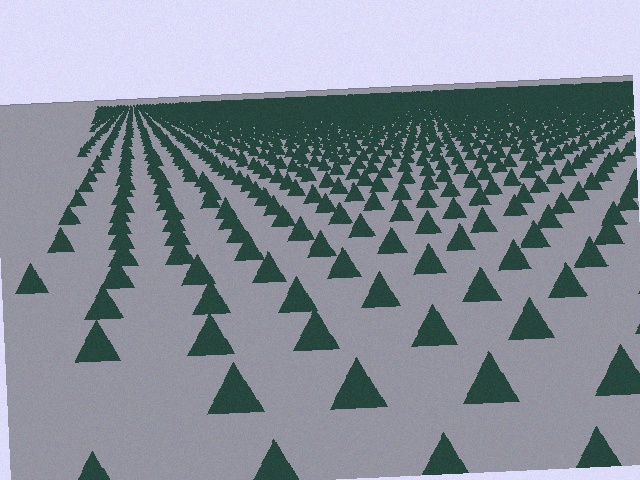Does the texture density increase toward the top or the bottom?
Density increases toward the top.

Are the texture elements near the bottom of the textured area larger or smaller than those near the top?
Larger. Near the bottom, elements are closer to the viewer and appear at a bigger on-screen size.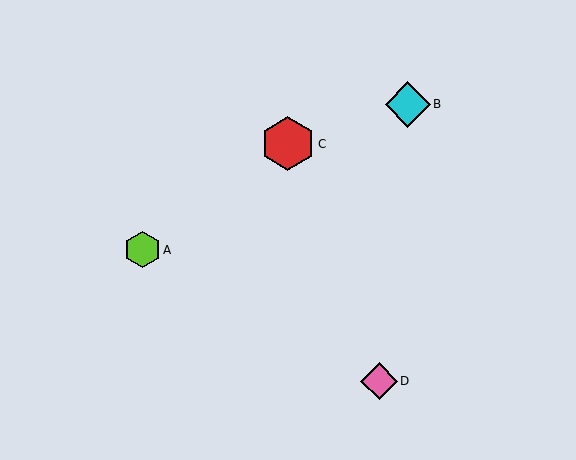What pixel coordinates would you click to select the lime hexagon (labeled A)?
Click at (142, 250) to select the lime hexagon A.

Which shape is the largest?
The red hexagon (labeled C) is the largest.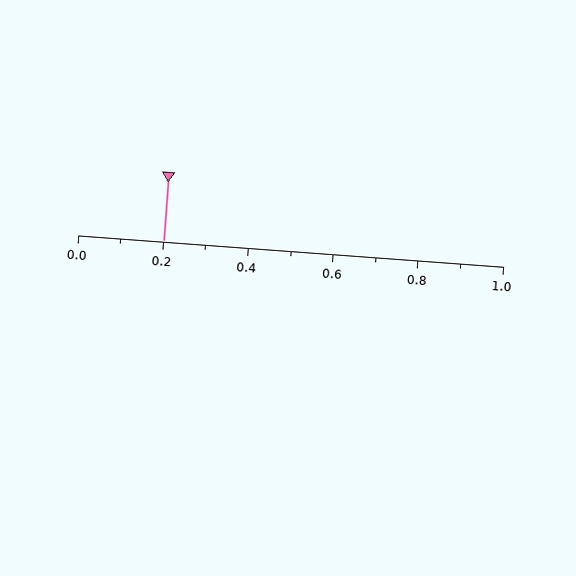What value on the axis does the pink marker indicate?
The marker indicates approximately 0.2.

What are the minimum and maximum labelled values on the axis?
The axis runs from 0.0 to 1.0.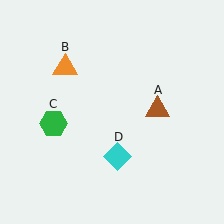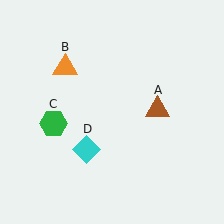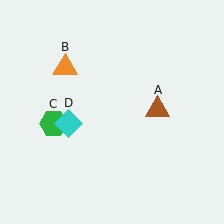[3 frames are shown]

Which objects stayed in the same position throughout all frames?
Brown triangle (object A) and orange triangle (object B) and green hexagon (object C) remained stationary.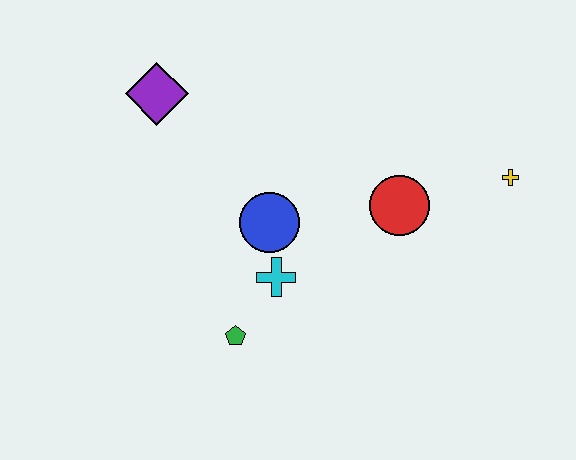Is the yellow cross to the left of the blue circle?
No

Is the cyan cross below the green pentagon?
No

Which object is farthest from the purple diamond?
The yellow cross is farthest from the purple diamond.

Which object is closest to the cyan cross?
The blue circle is closest to the cyan cross.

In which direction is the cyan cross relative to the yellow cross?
The cyan cross is to the left of the yellow cross.